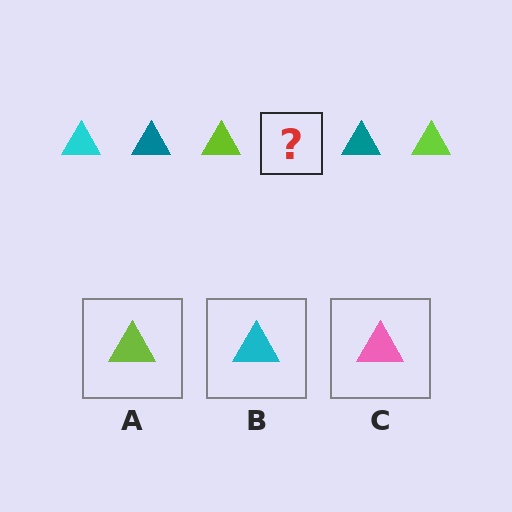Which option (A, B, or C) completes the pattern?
B.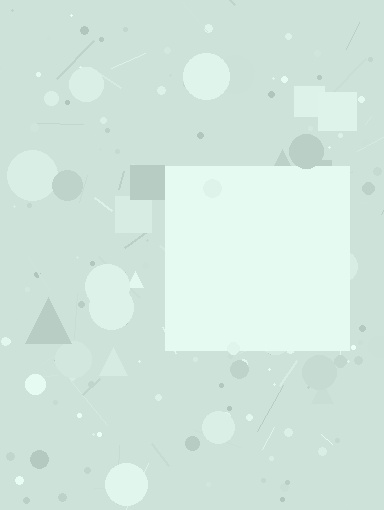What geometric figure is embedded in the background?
A square is embedded in the background.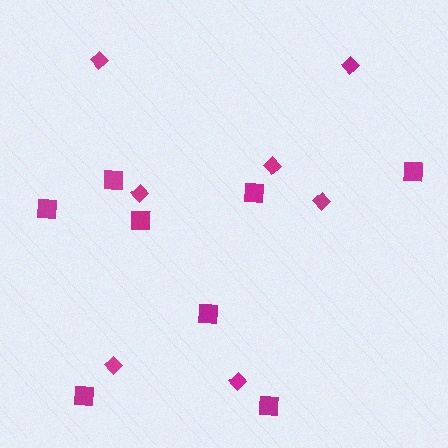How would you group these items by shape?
There are 2 groups: one group of diamonds (7) and one group of squares (8).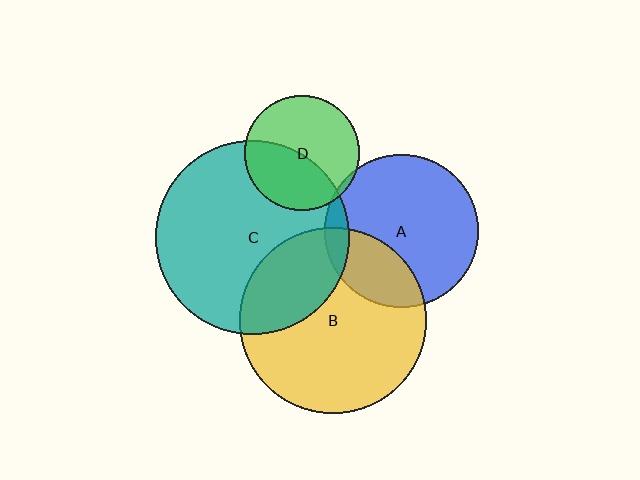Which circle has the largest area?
Circle C (teal).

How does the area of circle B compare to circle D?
Approximately 2.6 times.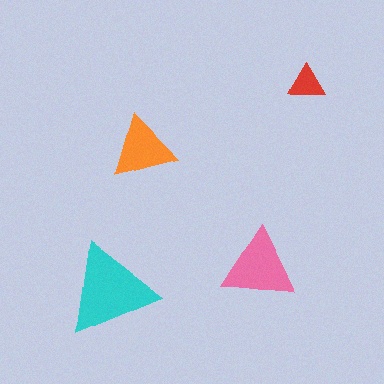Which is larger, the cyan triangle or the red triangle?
The cyan one.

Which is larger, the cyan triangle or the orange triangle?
The cyan one.